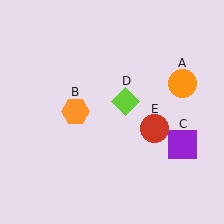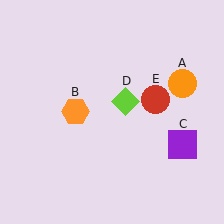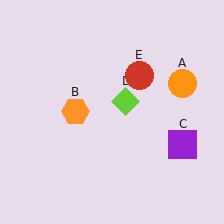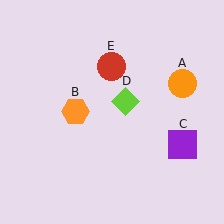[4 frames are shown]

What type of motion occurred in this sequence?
The red circle (object E) rotated counterclockwise around the center of the scene.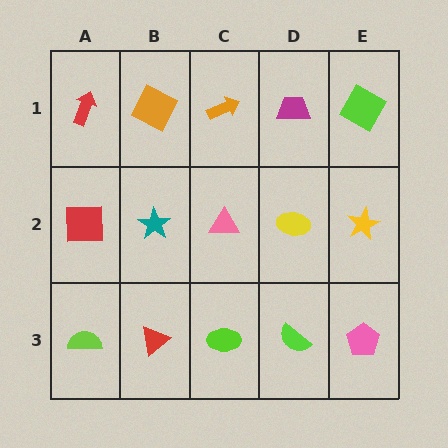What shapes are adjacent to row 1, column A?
A red square (row 2, column A), an orange square (row 1, column B).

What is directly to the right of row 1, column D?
A lime diamond.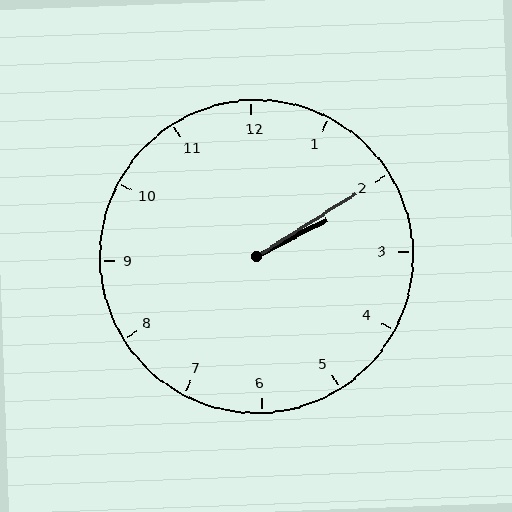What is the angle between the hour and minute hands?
Approximately 5 degrees.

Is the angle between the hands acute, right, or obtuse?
It is acute.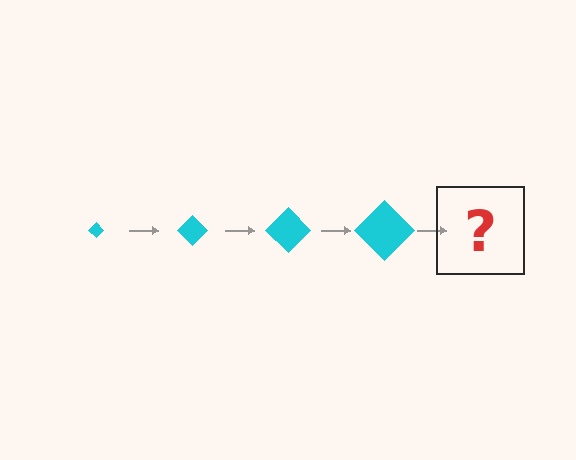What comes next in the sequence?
The next element should be a cyan diamond, larger than the previous one.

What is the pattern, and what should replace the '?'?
The pattern is that the diamond gets progressively larger each step. The '?' should be a cyan diamond, larger than the previous one.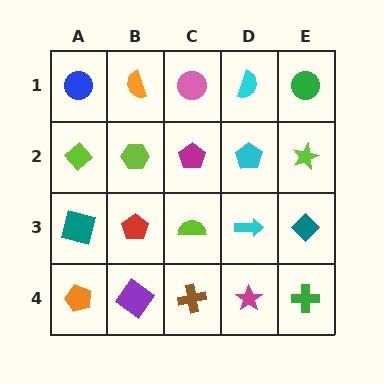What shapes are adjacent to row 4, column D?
A cyan arrow (row 3, column D), a brown cross (row 4, column C), a green cross (row 4, column E).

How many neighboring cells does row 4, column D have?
3.